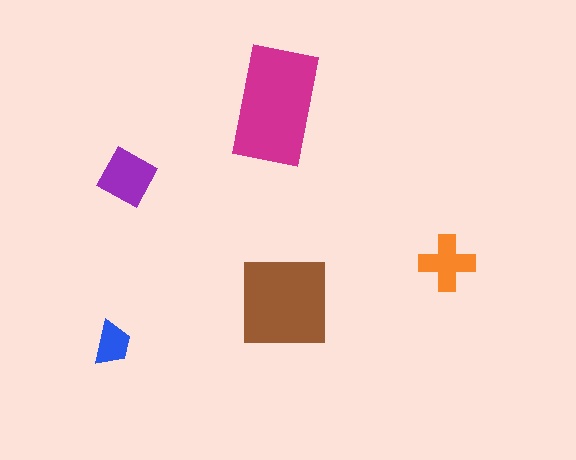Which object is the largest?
The magenta rectangle.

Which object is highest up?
The magenta rectangle is topmost.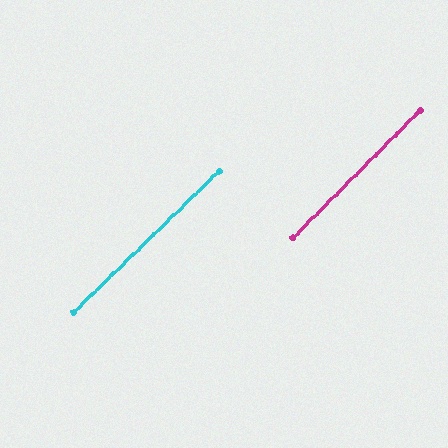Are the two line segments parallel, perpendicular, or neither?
Parallel — their directions differ by only 1.0°.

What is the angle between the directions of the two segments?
Approximately 1 degree.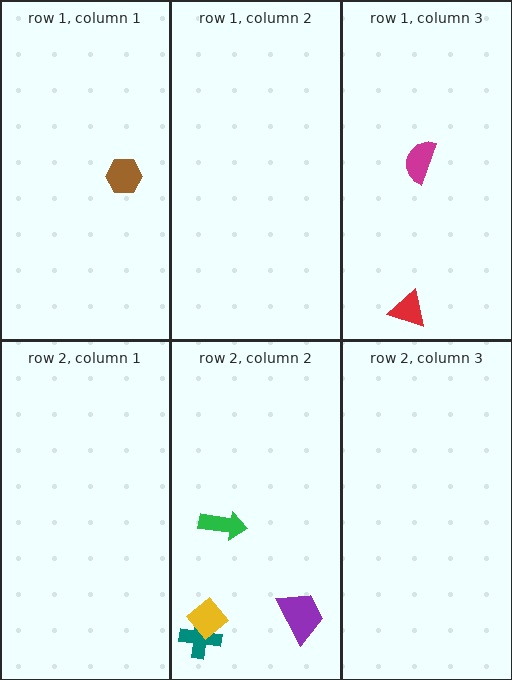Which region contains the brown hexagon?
The row 1, column 1 region.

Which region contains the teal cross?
The row 2, column 2 region.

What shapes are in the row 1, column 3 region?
The red triangle, the magenta semicircle.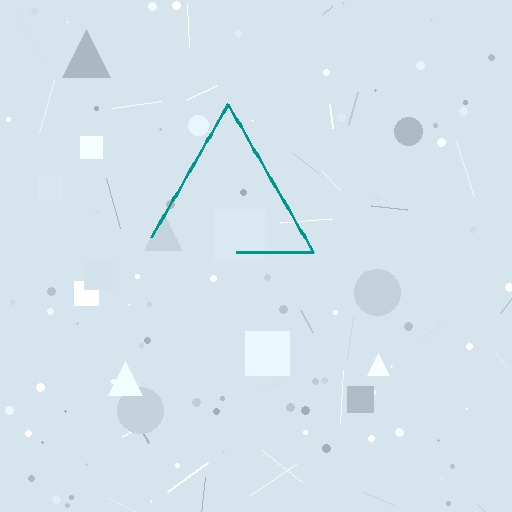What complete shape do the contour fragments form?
The contour fragments form a triangle.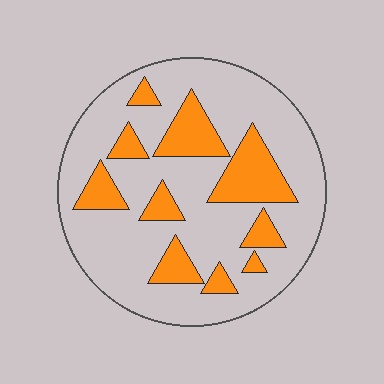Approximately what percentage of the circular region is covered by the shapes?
Approximately 25%.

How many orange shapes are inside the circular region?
10.